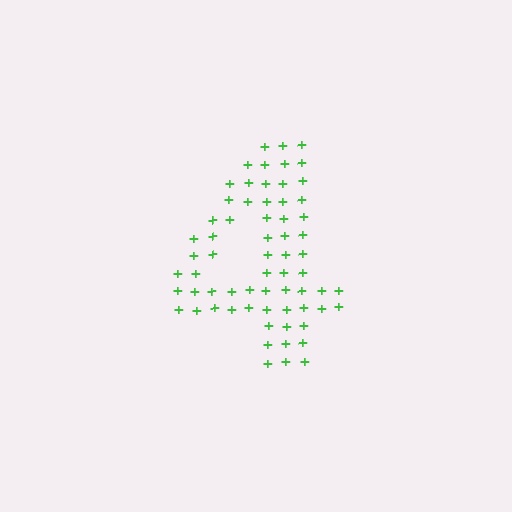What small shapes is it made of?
It is made of small plus signs.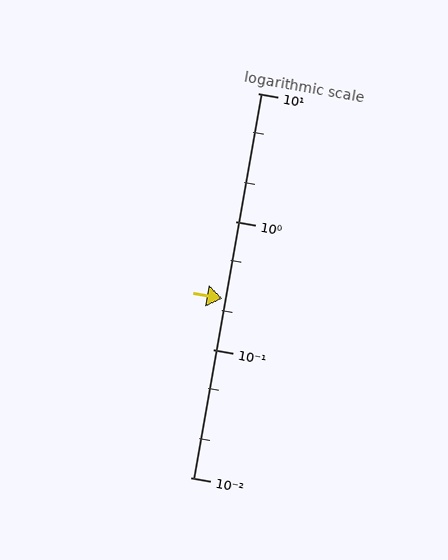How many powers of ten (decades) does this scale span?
The scale spans 3 decades, from 0.01 to 10.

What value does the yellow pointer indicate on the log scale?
The pointer indicates approximately 0.25.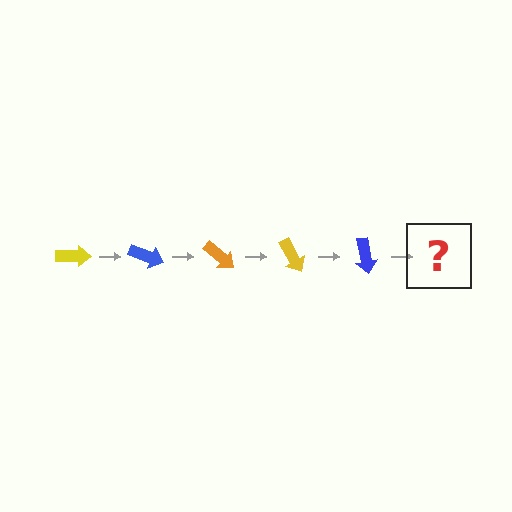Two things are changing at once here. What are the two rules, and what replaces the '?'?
The two rules are that it rotates 20 degrees each step and the color cycles through yellow, blue, and orange. The '?' should be an orange arrow, rotated 100 degrees from the start.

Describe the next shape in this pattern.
It should be an orange arrow, rotated 100 degrees from the start.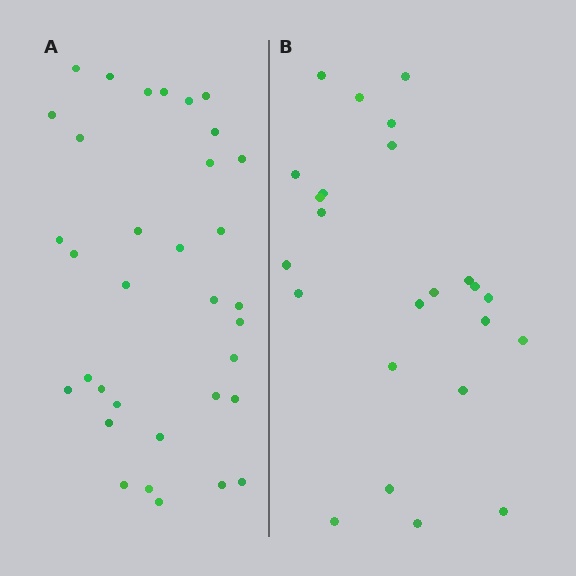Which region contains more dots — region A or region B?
Region A (the left region) has more dots.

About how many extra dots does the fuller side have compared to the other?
Region A has roughly 10 or so more dots than region B.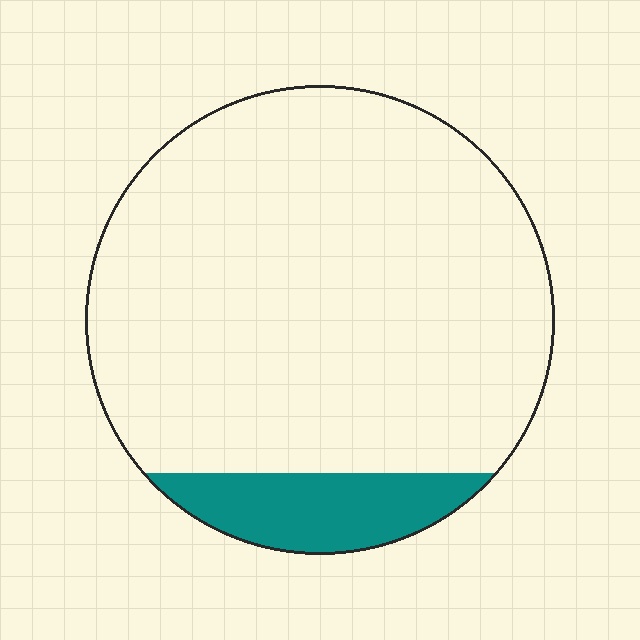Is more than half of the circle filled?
No.